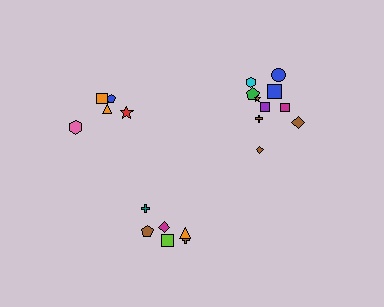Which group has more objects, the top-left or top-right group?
The top-right group.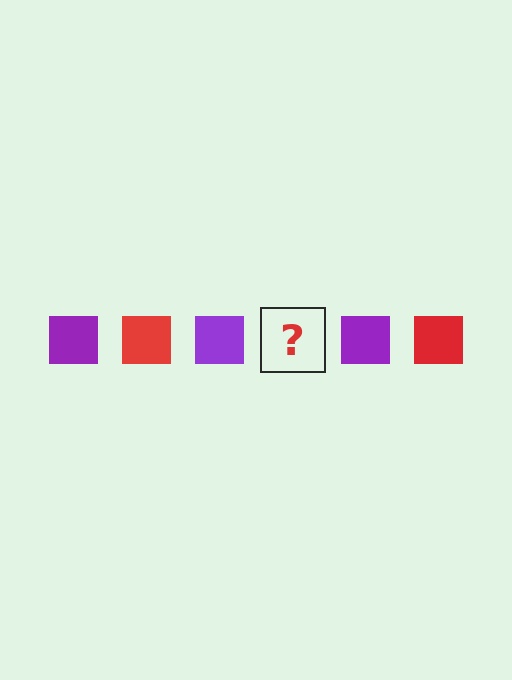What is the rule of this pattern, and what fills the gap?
The rule is that the pattern cycles through purple, red squares. The gap should be filled with a red square.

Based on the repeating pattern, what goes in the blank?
The blank should be a red square.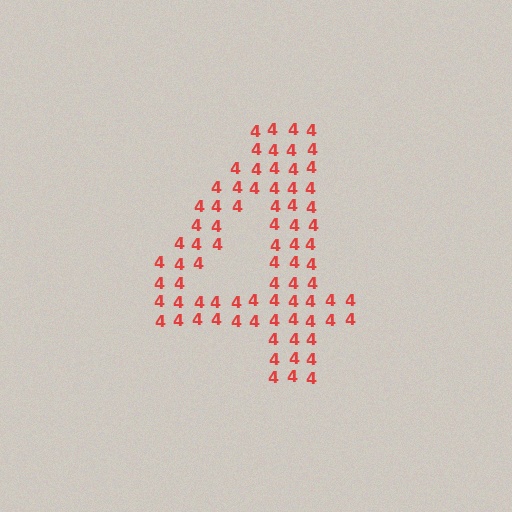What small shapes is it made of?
It is made of small digit 4's.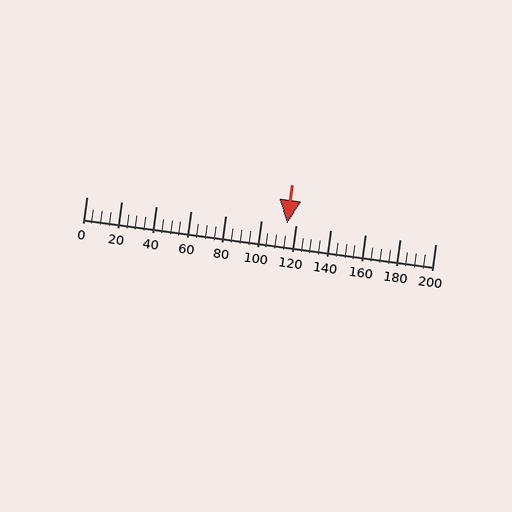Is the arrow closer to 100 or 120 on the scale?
The arrow is closer to 120.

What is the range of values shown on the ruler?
The ruler shows values from 0 to 200.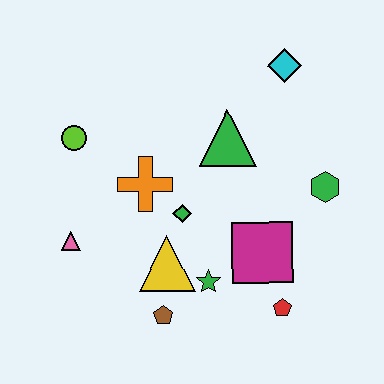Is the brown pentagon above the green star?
No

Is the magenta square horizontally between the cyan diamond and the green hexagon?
No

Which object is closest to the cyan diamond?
The green triangle is closest to the cyan diamond.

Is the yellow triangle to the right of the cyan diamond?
No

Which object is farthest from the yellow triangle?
The cyan diamond is farthest from the yellow triangle.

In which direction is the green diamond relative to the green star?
The green diamond is above the green star.